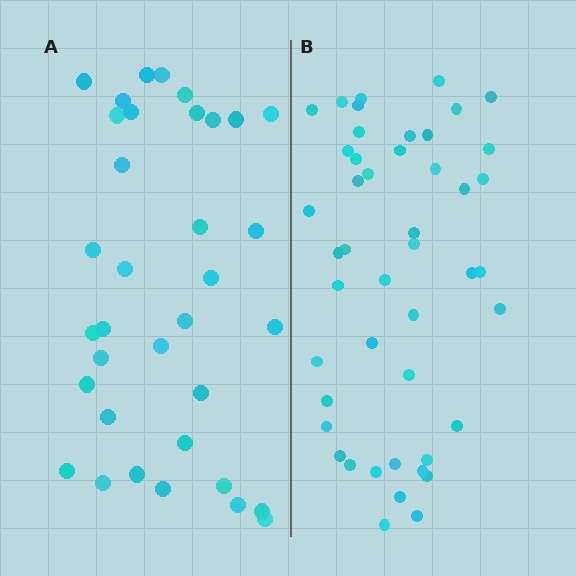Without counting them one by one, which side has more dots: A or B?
Region B (the right region) has more dots.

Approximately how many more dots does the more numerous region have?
Region B has roughly 12 or so more dots than region A.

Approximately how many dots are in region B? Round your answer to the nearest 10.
About 50 dots. (The exact count is 46, which rounds to 50.)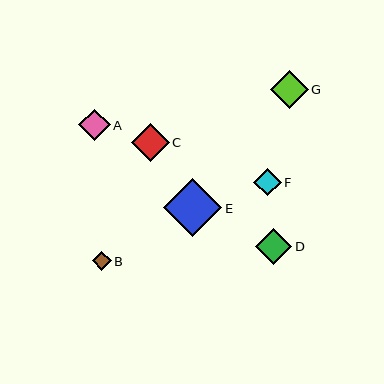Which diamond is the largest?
Diamond E is the largest with a size of approximately 58 pixels.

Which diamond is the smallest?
Diamond B is the smallest with a size of approximately 19 pixels.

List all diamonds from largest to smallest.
From largest to smallest: E, G, C, D, A, F, B.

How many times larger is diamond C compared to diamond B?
Diamond C is approximately 2.0 times the size of diamond B.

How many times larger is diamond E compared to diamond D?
Diamond E is approximately 1.6 times the size of diamond D.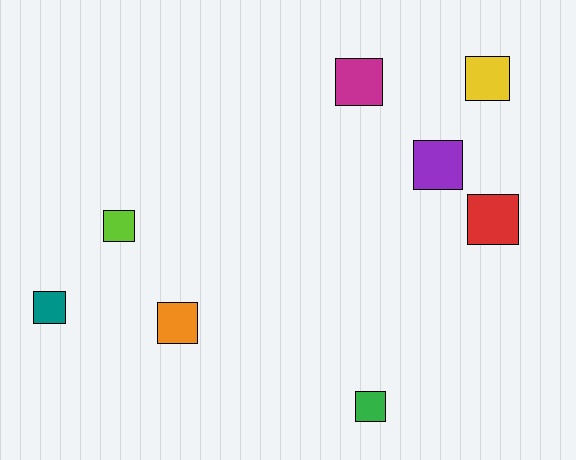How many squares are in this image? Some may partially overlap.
There are 8 squares.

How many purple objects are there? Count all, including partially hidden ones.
There is 1 purple object.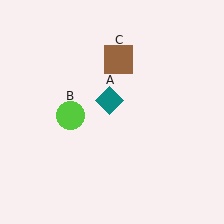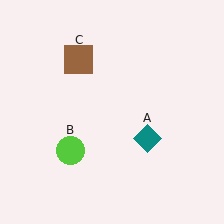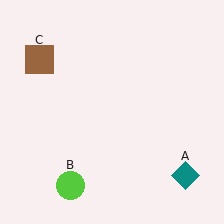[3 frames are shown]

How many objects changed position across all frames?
3 objects changed position: teal diamond (object A), lime circle (object B), brown square (object C).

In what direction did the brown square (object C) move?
The brown square (object C) moved left.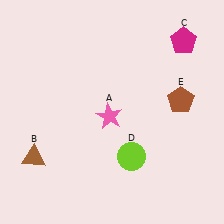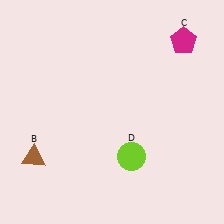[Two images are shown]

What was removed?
The brown pentagon (E), the pink star (A) were removed in Image 2.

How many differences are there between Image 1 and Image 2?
There are 2 differences between the two images.